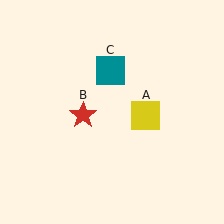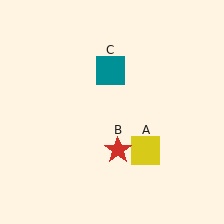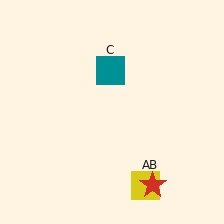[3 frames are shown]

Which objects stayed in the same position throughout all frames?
Teal square (object C) remained stationary.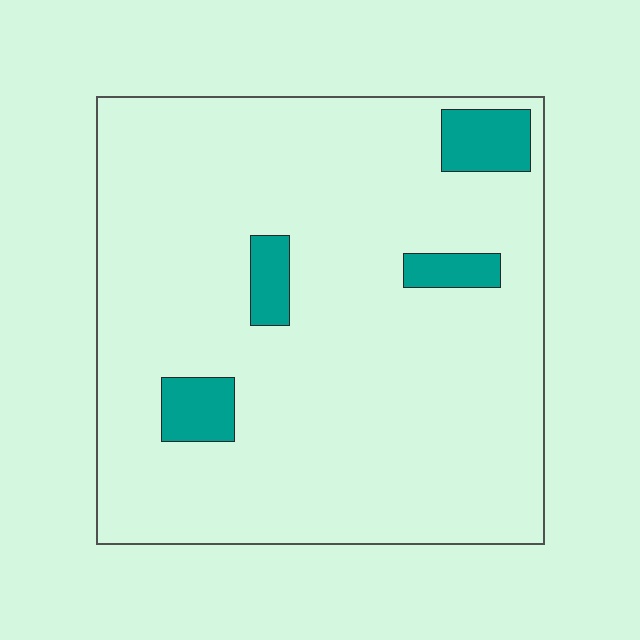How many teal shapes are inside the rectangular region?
4.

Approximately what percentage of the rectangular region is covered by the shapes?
Approximately 10%.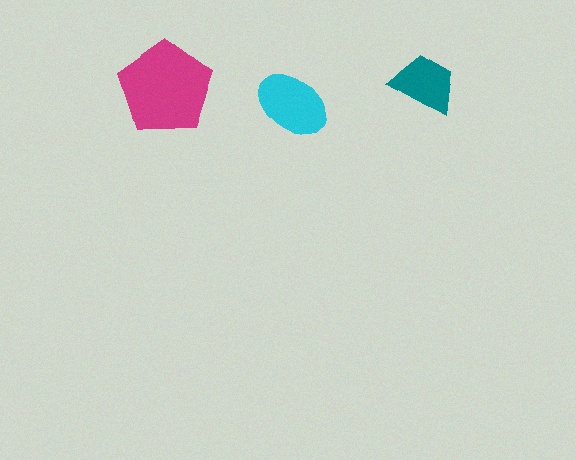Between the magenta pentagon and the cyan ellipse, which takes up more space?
The magenta pentagon.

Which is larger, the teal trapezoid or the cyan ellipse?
The cyan ellipse.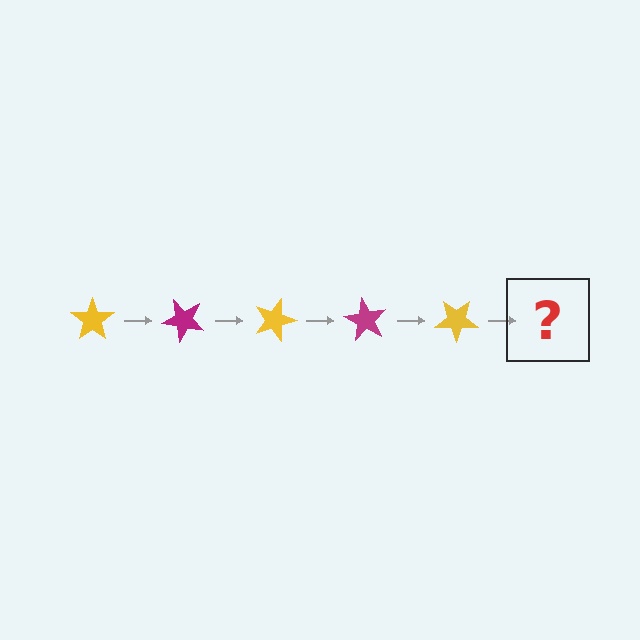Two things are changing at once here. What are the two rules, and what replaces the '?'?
The two rules are that it rotates 45 degrees each step and the color cycles through yellow and magenta. The '?' should be a magenta star, rotated 225 degrees from the start.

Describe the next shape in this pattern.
It should be a magenta star, rotated 225 degrees from the start.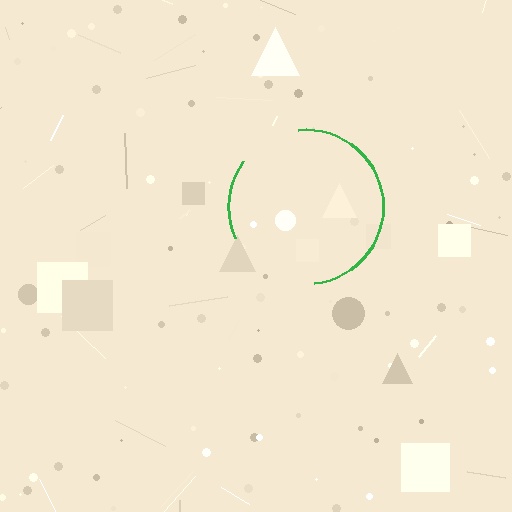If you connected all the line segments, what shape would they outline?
They would outline a circle.